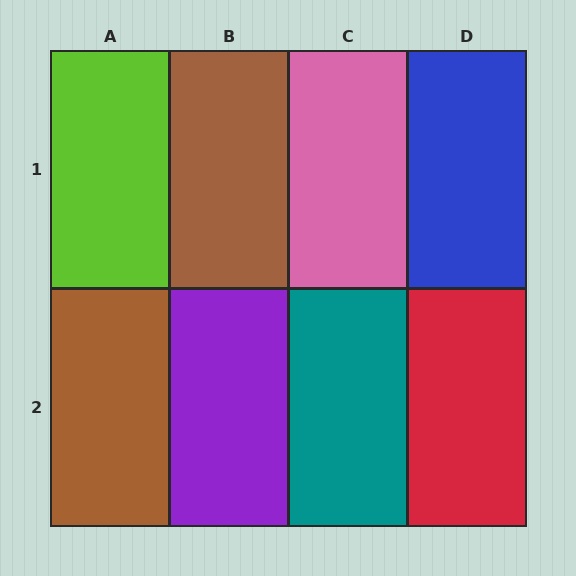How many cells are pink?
1 cell is pink.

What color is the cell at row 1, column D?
Blue.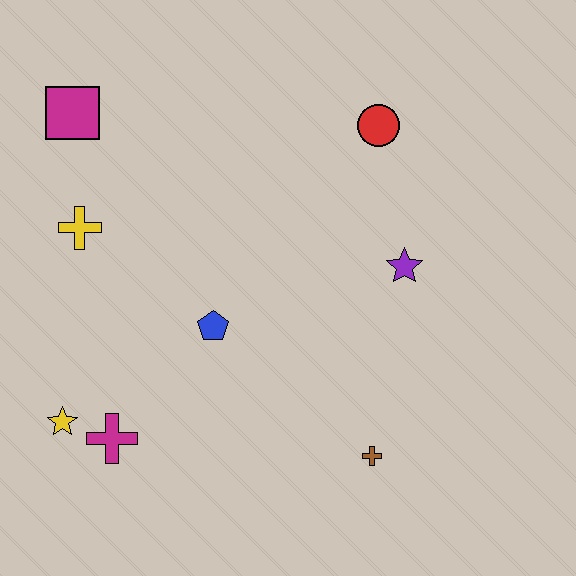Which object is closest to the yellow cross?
The magenta square is closest to the yellow cross.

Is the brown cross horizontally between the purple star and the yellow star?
Yes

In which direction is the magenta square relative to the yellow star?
The magenta square is above the yellow star.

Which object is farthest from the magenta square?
The brown cross is farthest from the magenta square.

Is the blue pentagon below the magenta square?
Yes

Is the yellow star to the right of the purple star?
No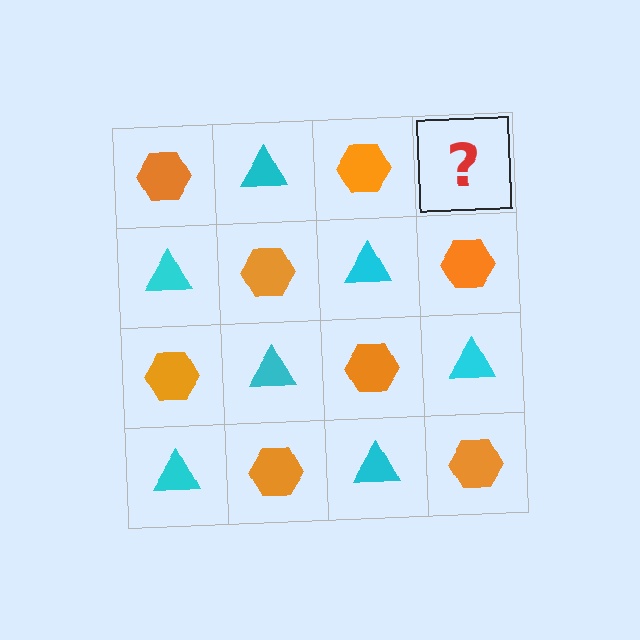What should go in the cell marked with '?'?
The missing cell should contain a cyan triangle.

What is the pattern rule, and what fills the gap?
The rule is that it alternates orange hexagon and cyan triangle in a checkerboard pattern. The gap should be filled with a cyan triangle.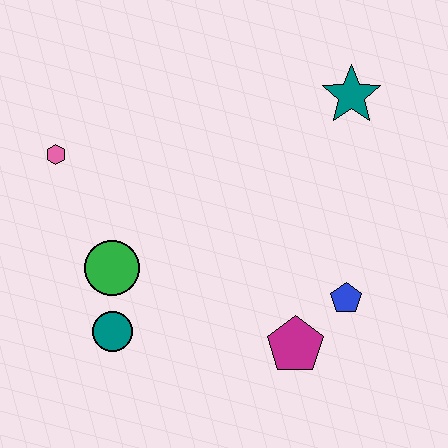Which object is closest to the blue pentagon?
The magenta pentagon is closest to the blue pentagon.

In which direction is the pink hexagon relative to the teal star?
The pink hexagon is to the left of the teal star.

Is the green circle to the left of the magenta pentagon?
Yes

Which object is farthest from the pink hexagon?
The blue pentagon is farthest from the pink hexagon.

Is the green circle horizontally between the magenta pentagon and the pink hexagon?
Yes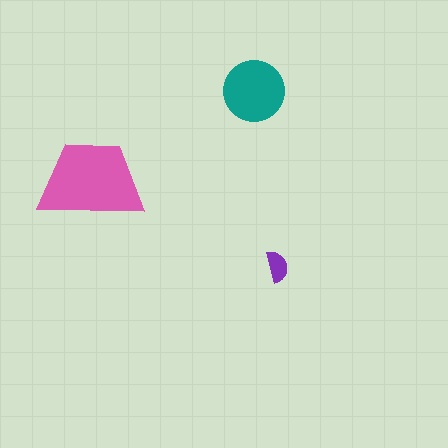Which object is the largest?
The pink trapezoid.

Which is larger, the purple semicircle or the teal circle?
The teal circle.